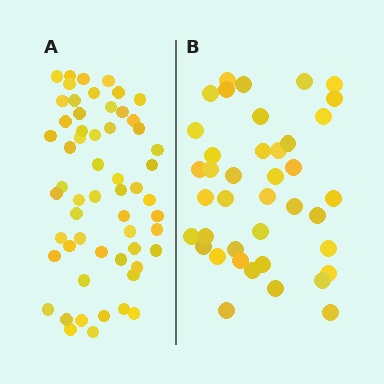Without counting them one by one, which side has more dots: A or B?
Region A (the left region) has more dots.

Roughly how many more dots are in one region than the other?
Region A has approximately 15 more dots than region B.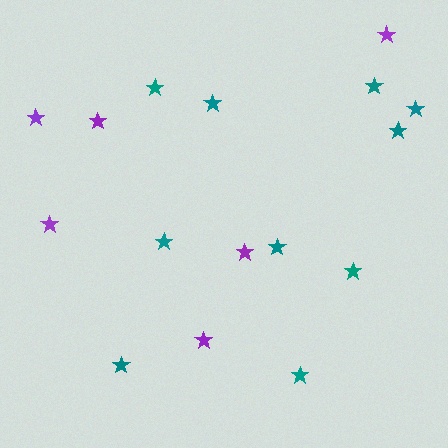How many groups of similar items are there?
There are 2 groups: one group of purple stars (6) and one group of teal stars (10).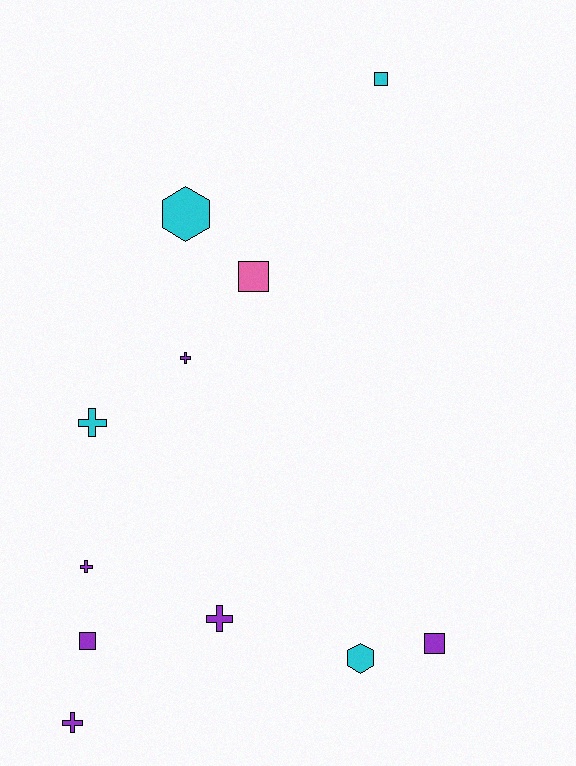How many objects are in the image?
There are 11 objects.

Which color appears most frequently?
Purple, with 6 objects.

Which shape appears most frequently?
Cross, with 5 objects.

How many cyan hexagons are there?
There are 2 cyan hexagons.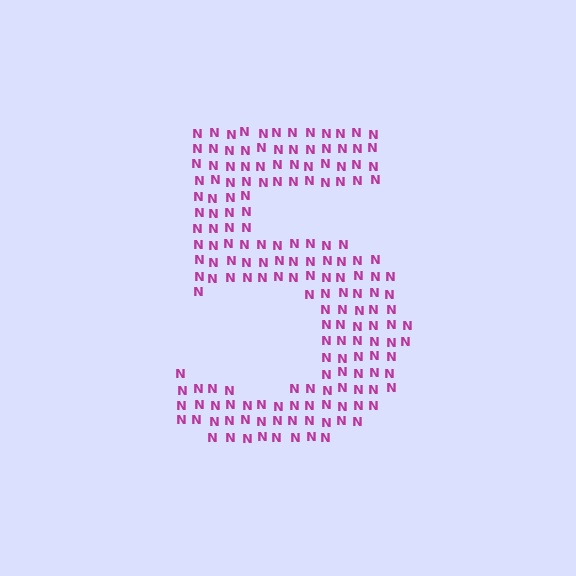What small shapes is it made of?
It is made of small letter N's.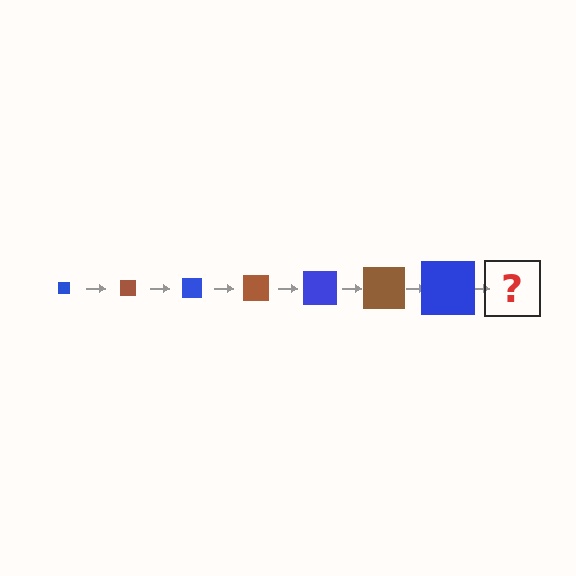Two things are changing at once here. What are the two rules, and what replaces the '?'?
The two rules are that the square grows larger each step and the color cycles through blue and brown. The '?' should be a brown square, larger than the previous one.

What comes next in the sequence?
The next element should be a brown square, larger than the previous one.